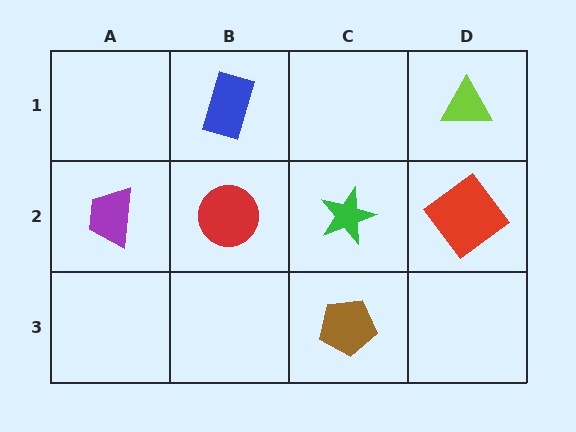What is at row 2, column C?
A green star.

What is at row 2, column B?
A red circle.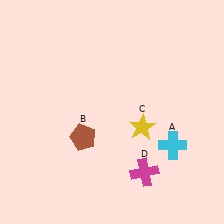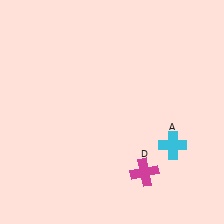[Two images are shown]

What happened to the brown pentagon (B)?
The brown pentagon (B) was removed in Image 2. It was in the bottom-left area of Image 1.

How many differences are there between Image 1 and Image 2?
There are 2 differences between the two images.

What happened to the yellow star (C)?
The yellow star (C) was removed in Image 2. It was in the bottom-right area of Image 1.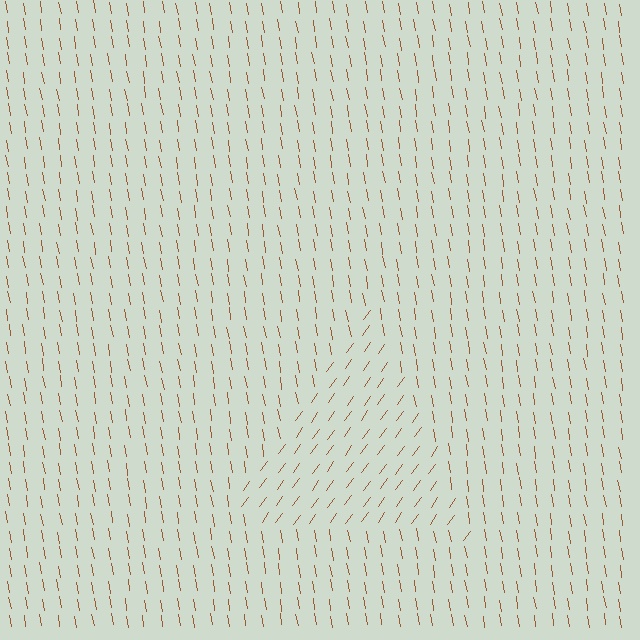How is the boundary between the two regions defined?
The boundary is defined purely by a change in line orientation (approximately 45 degrees difference). All lines are the same color and thickness.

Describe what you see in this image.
The image is filled with small brown line segments. A triangle region in the image has lines oriented differently from the surrounding lines, creating a visible texture boundary.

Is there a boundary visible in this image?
Yes, there is a texture boundary formed by a change in line orientation.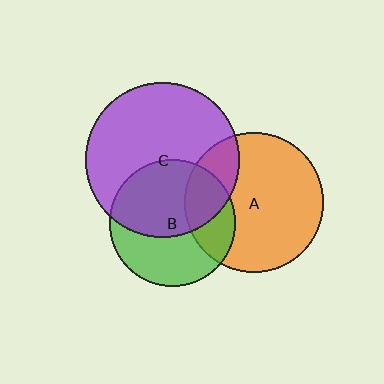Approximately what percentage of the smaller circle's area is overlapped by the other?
Approximately 55%.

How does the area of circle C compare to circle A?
Approximately 1.2 times.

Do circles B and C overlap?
Yes.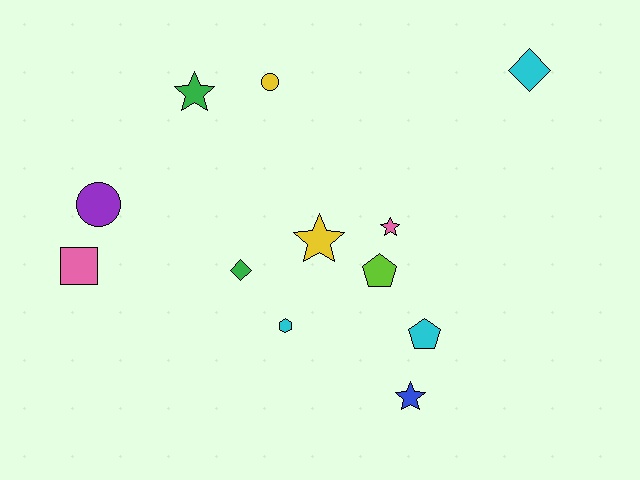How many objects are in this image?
There are 12 objects.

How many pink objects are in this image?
There are 2 pink objects.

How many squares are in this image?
There is 1 square.